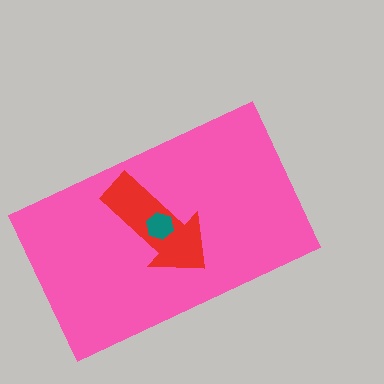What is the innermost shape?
The teal hexagon.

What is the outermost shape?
The pink rectangle.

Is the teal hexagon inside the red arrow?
Yes.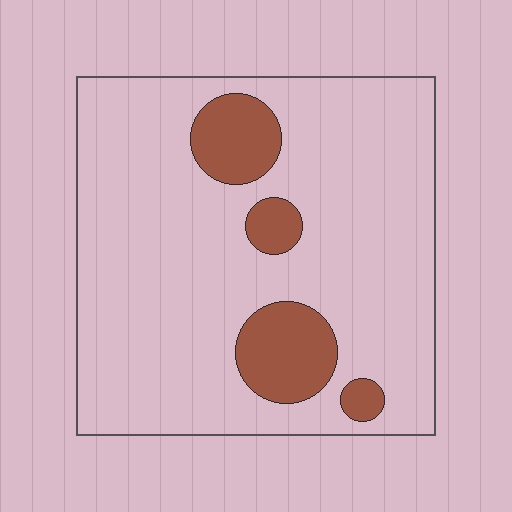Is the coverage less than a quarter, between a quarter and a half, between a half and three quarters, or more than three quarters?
Less than a quarter.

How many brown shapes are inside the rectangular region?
4.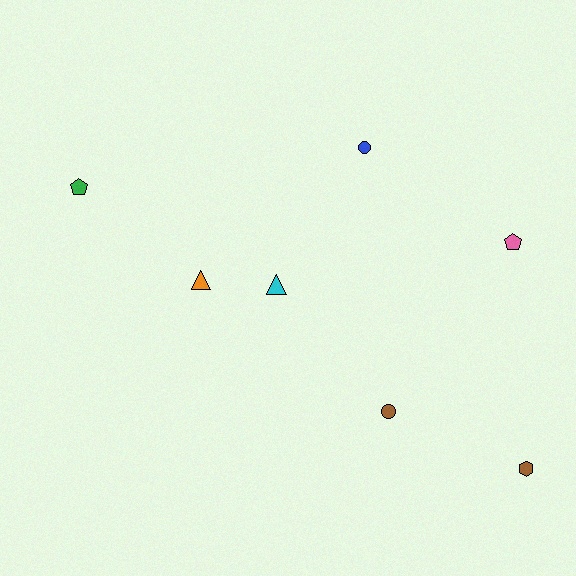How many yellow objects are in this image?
There are no yellow objects.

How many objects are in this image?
There are 7 objects.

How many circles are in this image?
There are 2 circles.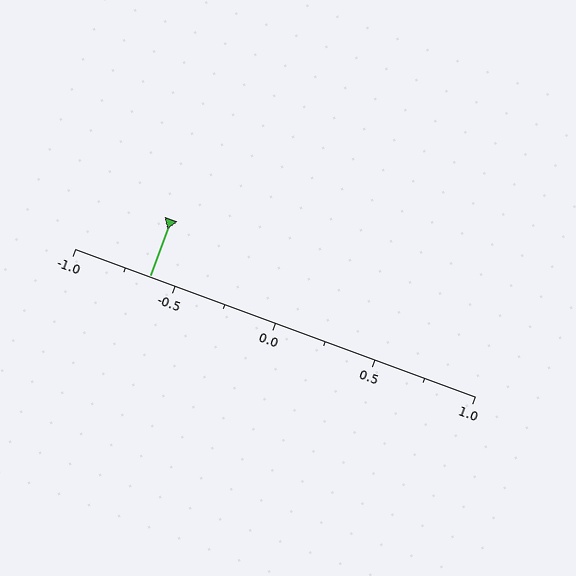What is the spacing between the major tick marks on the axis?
The major ticks are spaced 0.5 apart.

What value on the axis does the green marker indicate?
The marker indicates approximately -0.62.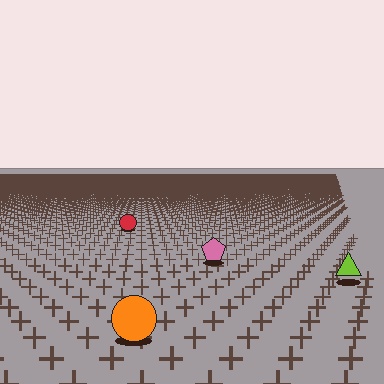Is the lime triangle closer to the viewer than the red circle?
Yes. The lime triangle is closer — you can tell from the texture gradient: the ground texture is coarser near it.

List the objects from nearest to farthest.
From nearest to farthest: the orange circle, the lime triangle, the pink pentagon, the red circle.